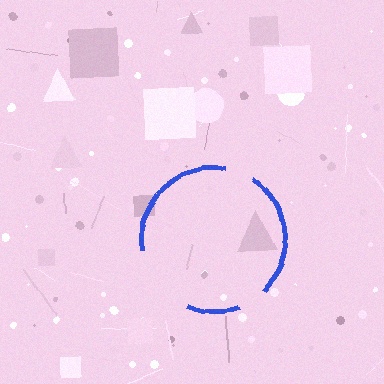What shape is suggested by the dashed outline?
The dashed outline suggests a circle.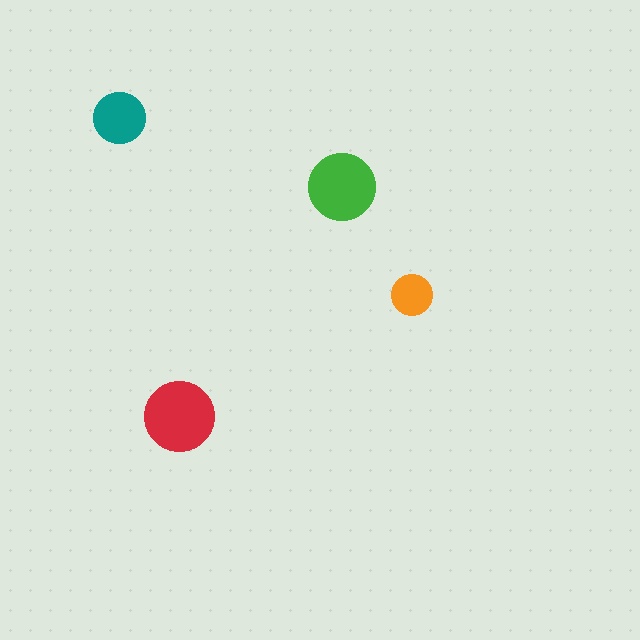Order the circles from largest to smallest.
the red one, the green one, the teal one, the orange one.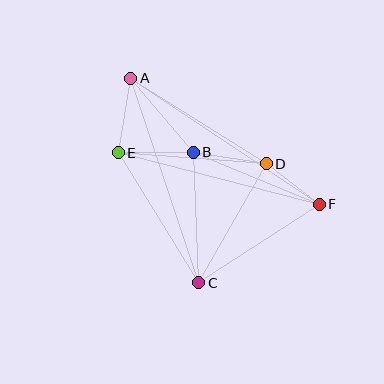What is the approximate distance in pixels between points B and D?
The distance between B and D is approximately 74 pixels.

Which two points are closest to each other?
Points D and F are closest to each other.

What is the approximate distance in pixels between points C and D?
The distance between C and D is approximately 137 pixels.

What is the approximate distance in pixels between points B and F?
The distance between B and F is approximately 137 pixels.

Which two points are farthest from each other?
Points A and F are farthest from each other.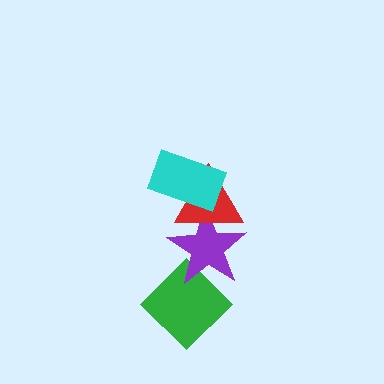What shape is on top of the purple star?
The red triangle is on top of the purple star.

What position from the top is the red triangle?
The red triangle is 2nd from the top.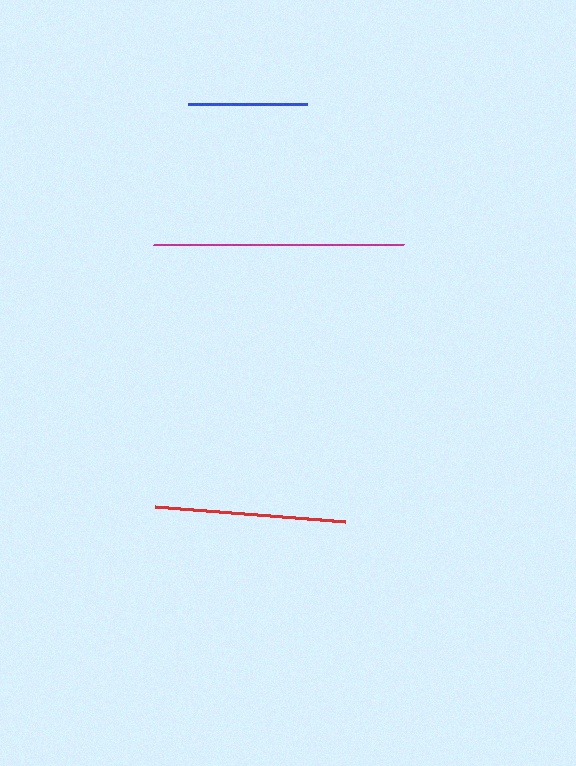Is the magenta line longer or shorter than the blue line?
The magenta line is longer than the blue line.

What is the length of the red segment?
The red segment is approximately 191 pixels long.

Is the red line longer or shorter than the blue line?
The red line is longer than the blue line.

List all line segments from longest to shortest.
From longest to shortest: magenta, red, blue.